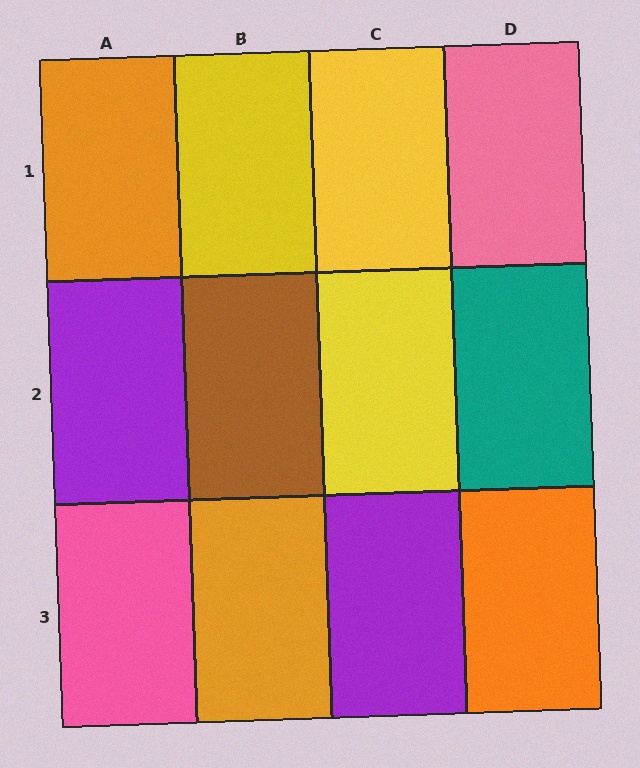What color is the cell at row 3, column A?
Pink.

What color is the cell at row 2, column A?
Purple.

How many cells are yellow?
3 cells are yellow.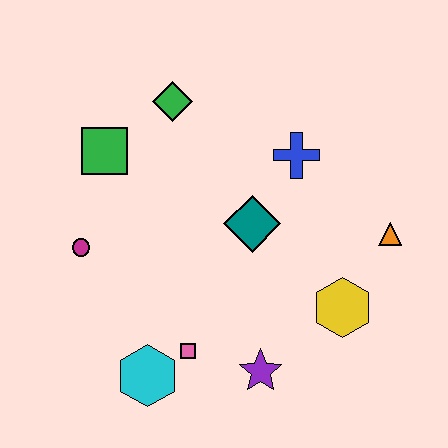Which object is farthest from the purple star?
The green diamond is farthest from the purple star.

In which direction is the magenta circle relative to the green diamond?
The magenta circle is below the green diamond.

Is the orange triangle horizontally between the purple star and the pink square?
No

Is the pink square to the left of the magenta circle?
No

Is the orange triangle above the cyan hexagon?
Yes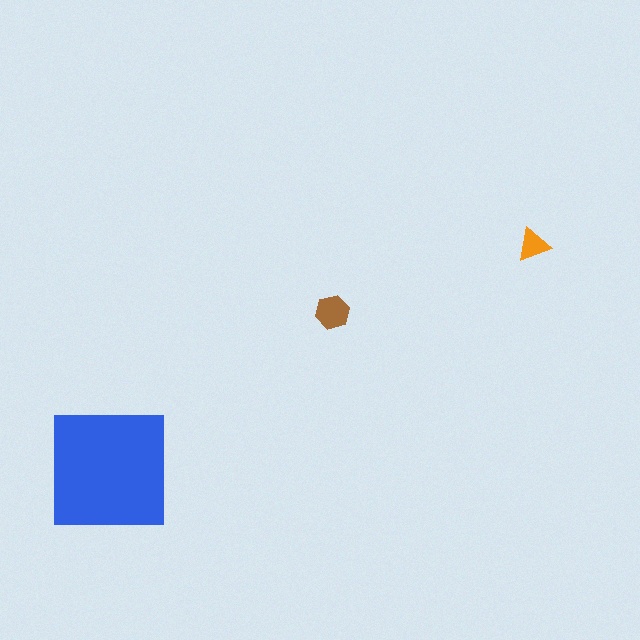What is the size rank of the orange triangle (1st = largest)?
3rd.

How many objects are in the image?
There are 3 objects in the image.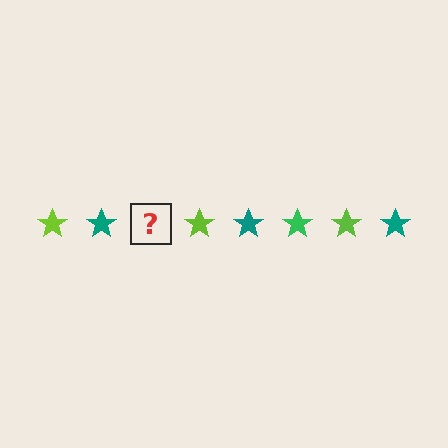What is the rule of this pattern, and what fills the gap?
The rule is that the pattern cycles through lime, teal, green stars. The gap should be filled with a green star.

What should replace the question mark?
The question mark should be replaced with a green star.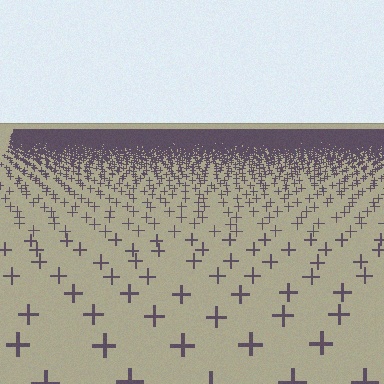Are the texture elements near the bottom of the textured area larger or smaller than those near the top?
Larger. Near the bottom, elements are closer to the viewer and appear at a bigger on-screen size.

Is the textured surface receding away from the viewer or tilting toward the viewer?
The surface is receding away from the viewer. Texture elements get smaller and denser toward the top.